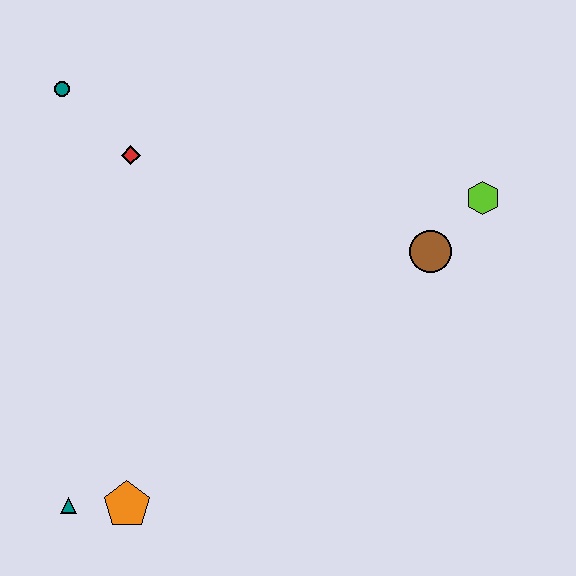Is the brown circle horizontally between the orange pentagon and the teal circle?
No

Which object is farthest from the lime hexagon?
The teal triangle is farthest from the lime hexagon.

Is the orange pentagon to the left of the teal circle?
No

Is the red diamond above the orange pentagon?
Yes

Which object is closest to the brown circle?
The lime hexagon is closest to the brown circle.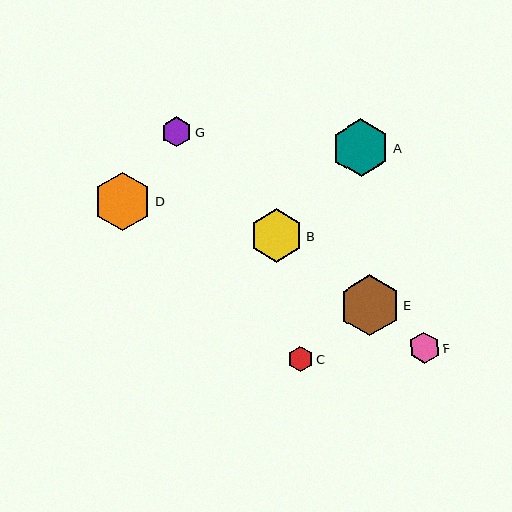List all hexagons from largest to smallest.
From largest to smallest: E, D, A, B, F, G, C.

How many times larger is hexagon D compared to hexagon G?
Hexagon D is approximately 1.9 times the size of hexagon G.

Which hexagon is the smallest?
Hexagon C is the smallest with a size of approximately 25 pixels.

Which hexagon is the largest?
Hexagon E is the largest with a size of approximately 61 pixels.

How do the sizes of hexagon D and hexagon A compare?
Hexagon D and hexagon A are approximately the same size.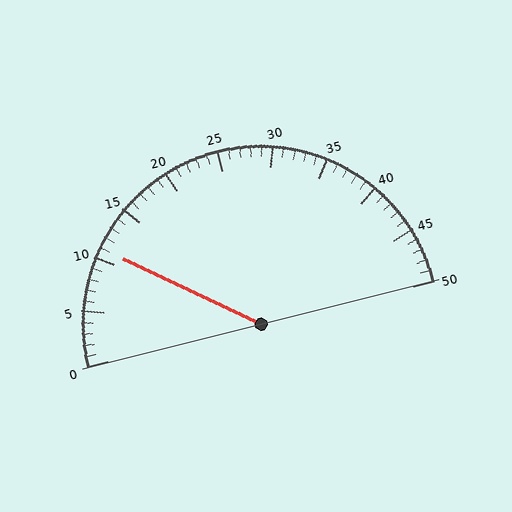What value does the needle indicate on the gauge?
The needle indicates approximately 11.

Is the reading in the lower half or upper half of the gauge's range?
The reading is in the lower half of the range (0 to 50).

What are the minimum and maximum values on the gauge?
The gauge ranges from 0 to 50.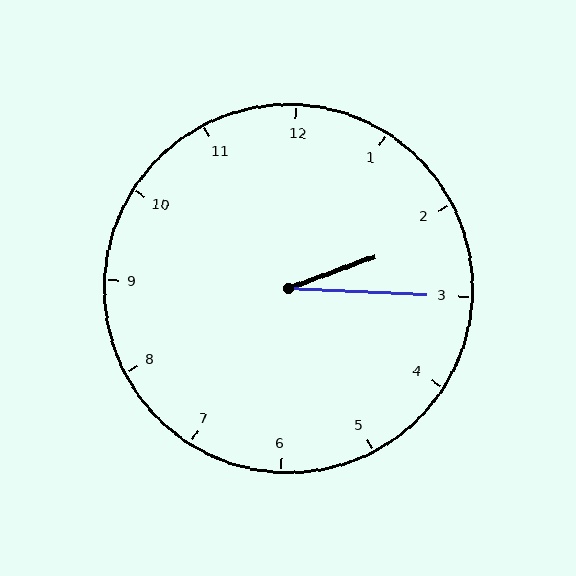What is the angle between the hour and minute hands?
Approximately 22 degrees.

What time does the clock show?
2:15.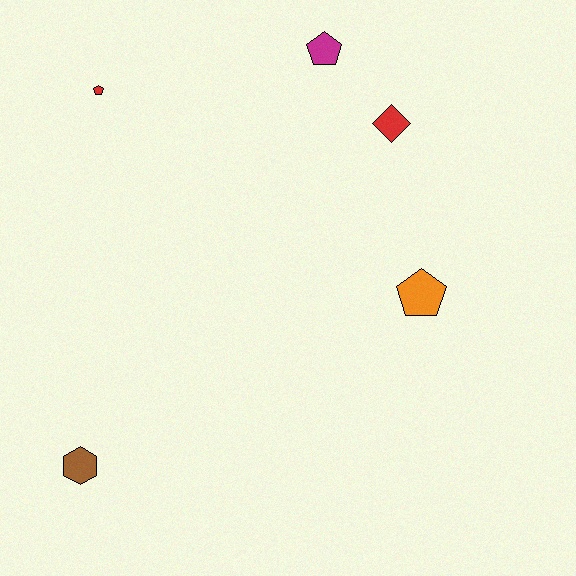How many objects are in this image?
There are 5 objects.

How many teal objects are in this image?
There are no teal objects.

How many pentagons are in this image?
There are 3 pentagons.